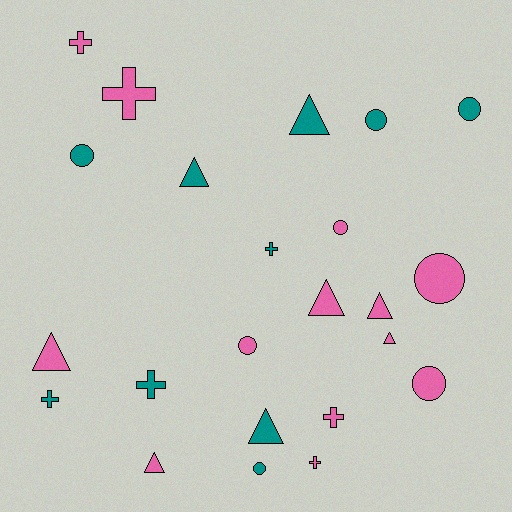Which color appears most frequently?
Pink, with 13 objects.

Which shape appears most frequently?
Triangle, with 8 objects.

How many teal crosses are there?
There are 3 teal crosses.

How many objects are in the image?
There are 23 objects.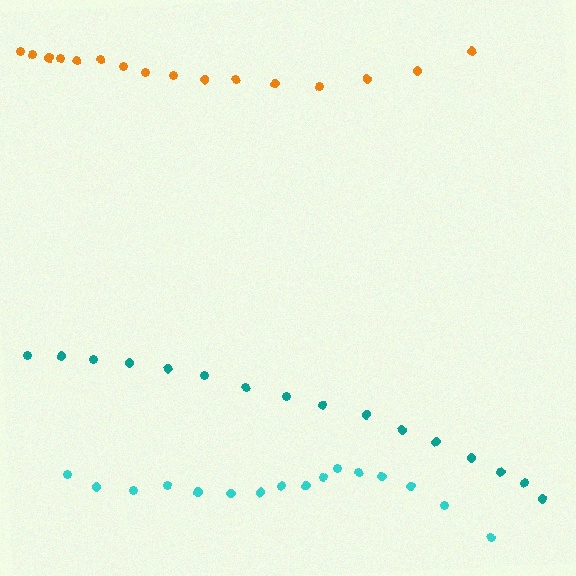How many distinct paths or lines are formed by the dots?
There are 3 distinct paths.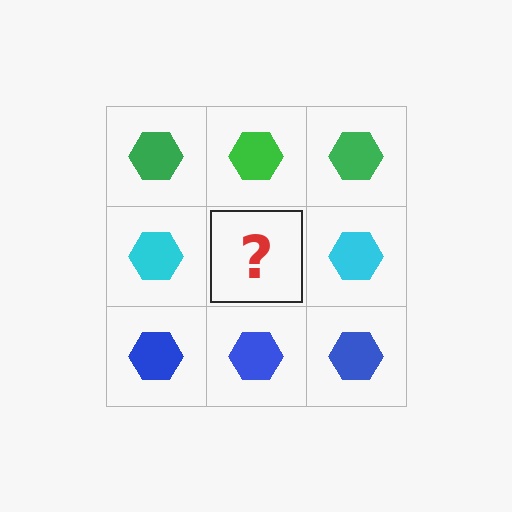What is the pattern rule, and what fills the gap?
The rule is that each row has a consistent color. The gap should be filled with a cyan hexagon.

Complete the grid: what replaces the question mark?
The question mark should be replaced with a cyan hexagon.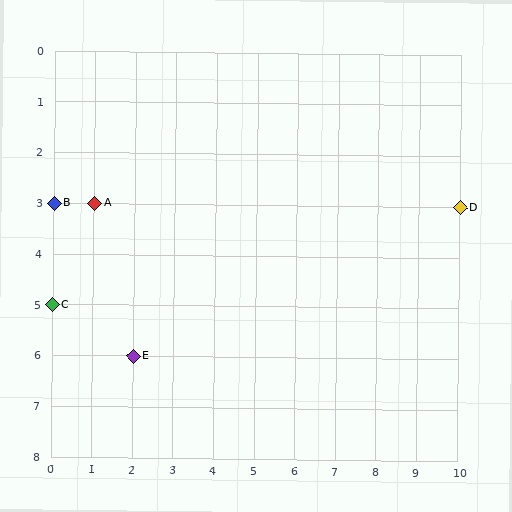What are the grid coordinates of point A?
Point A is at grid coordinates (1, 3).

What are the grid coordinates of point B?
Point B is at grid coordinates (0, 3).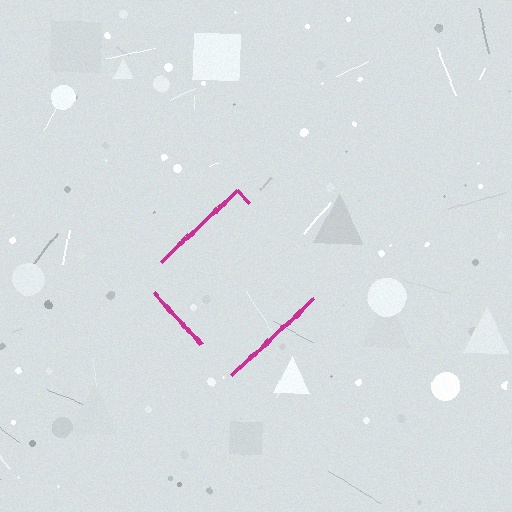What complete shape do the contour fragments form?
The contour fragments form a diamond.